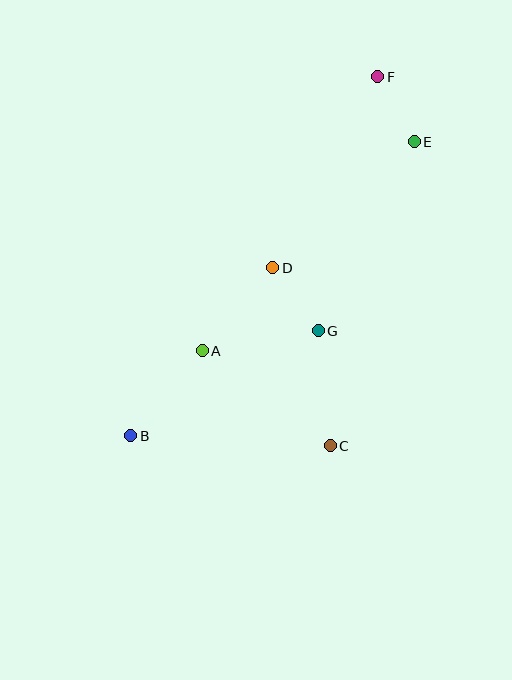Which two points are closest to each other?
Points E and F are closest to each other.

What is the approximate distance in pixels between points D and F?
The distance between D and F is approximately 218 pixels.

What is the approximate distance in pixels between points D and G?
The distance between D and G is approximately 78 pixels.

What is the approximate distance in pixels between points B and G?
The distance between B and G is approximately 215 pixels.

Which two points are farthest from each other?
Points B and F are farthest from each other.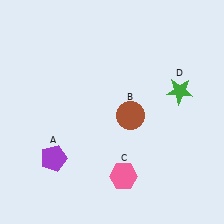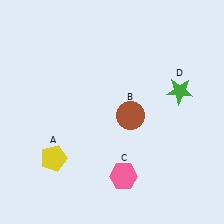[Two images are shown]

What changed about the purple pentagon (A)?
In Image 1, A is purple. In Image 2, it changed to yellow.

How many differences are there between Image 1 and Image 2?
There is 1 difference between the two images.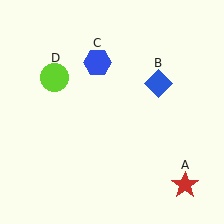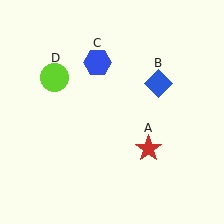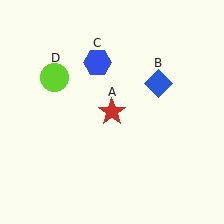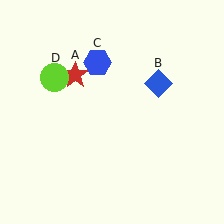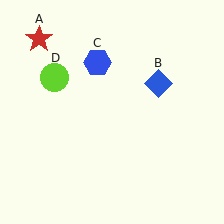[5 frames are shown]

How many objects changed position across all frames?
1 object changed position: red star (object A).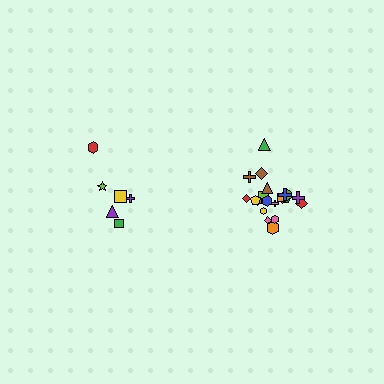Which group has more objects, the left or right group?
The right group.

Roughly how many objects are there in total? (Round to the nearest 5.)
Roughly 30 objects in total.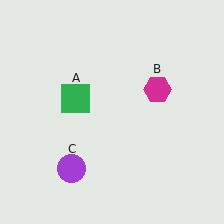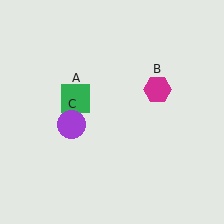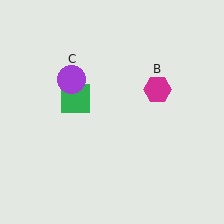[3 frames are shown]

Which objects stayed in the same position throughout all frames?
Green square (object A) and magenta hexagon (object B) remained stationary.